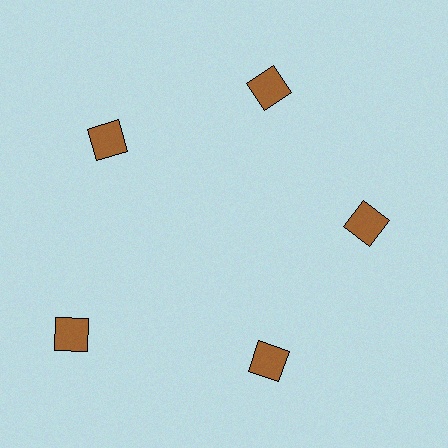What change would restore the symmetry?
The symmetry would be restored by moving it inward, back onto the ring so that all 5 squares sit at equal angles and equal distance from the center.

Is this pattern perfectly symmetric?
No. The 5 brown squares are arranged in a ring, but one element near the 8 o'clock position is pushed outward from the center, breaking the 5-fold rotational symmetry.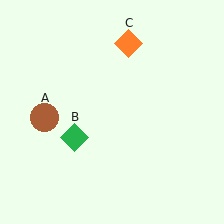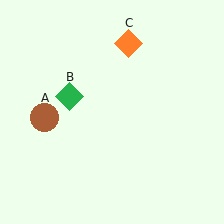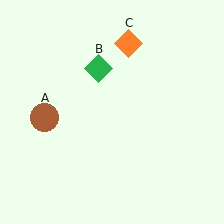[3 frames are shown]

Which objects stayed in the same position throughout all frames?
Brown circle (object A) and orange diamond (object C) remained stationary.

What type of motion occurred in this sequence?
The green diamond (object B) rotated clockwise around the center of the scene.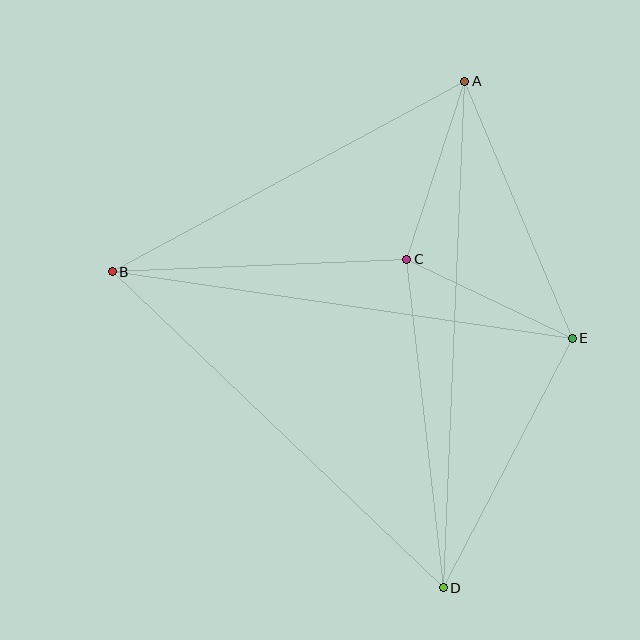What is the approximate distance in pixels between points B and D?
The distance between B and D is approximately 458 pixels.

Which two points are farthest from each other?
Points A and D are farthest from each other.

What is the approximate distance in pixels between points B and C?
The distance between B and C is approximately 295 pixels.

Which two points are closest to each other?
Points C and E are closest to each other.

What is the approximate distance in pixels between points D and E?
The distance between D and E is approximately 281 pixels.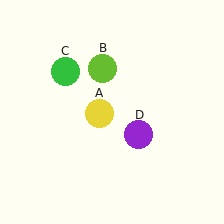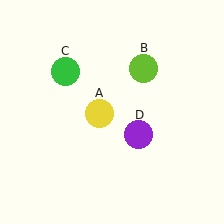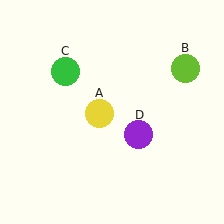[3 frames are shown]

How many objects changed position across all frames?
1 object changed position: lime circle (object B).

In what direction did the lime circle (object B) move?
The lime circle (object B) moved right.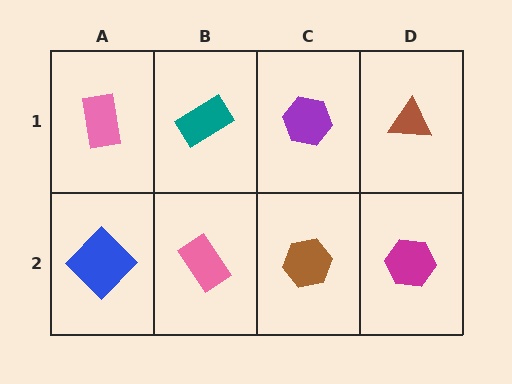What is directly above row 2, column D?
A brown triangle.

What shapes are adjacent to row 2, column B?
A teal rectangle (row 1, column B), a blue diamond (row 2, column A), a brown hexagon (row 2, column C).